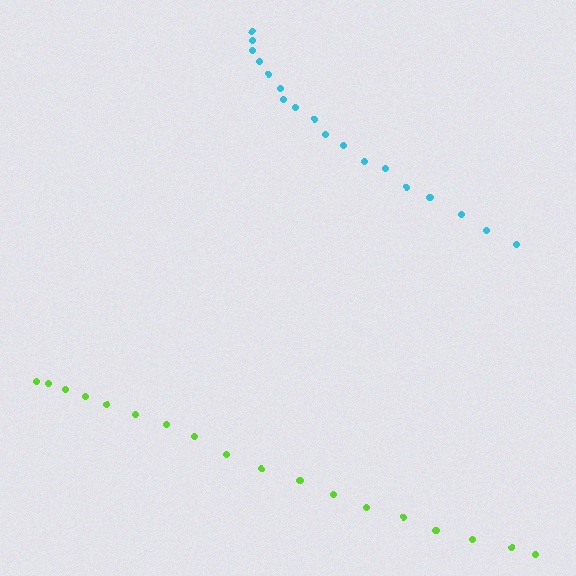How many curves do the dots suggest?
There are 2 distinct paths.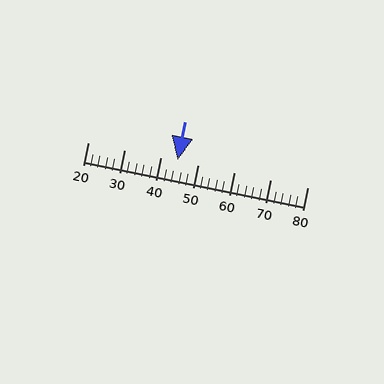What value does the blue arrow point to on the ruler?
The blue arrow points to approximately 45.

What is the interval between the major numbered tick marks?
The major tick marks are spaced 10 units apart.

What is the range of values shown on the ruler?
The ruler shows values from 20 to 80.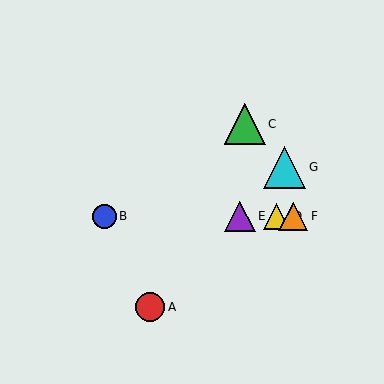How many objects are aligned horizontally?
4 objects (B, D, E, F) are aligned horizontally.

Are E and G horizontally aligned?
No, E is at y≈216 and G is at y≈167.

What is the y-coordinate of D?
Object D is at y≈216.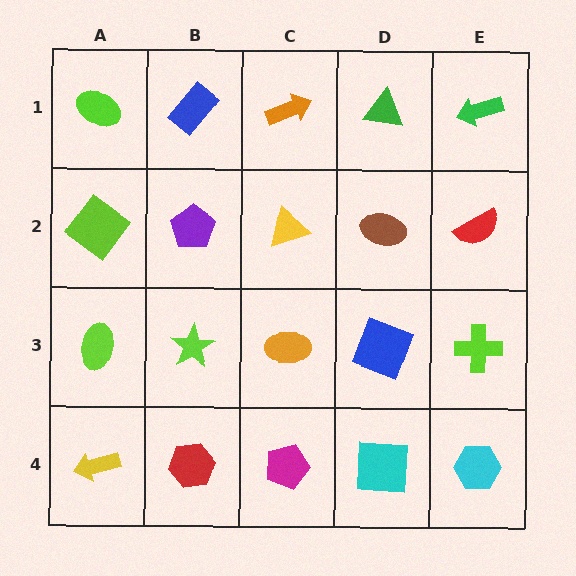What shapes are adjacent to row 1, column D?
A brown ellipse (row 2, column D), an orange arrow (row 1, column C), a green arrow (row 1, column E).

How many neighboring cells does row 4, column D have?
3.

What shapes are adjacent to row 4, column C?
An orange ellipse (row 3, column C), a red hexagon (row 4, column B), a cyan square (row 4, column D).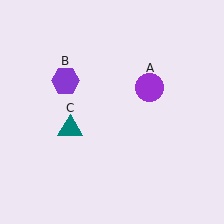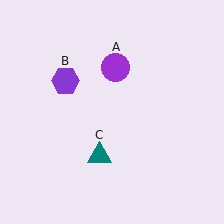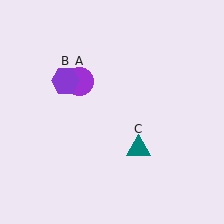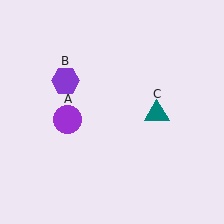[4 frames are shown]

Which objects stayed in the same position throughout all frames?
Purple hexagon (object B) remained stationary.